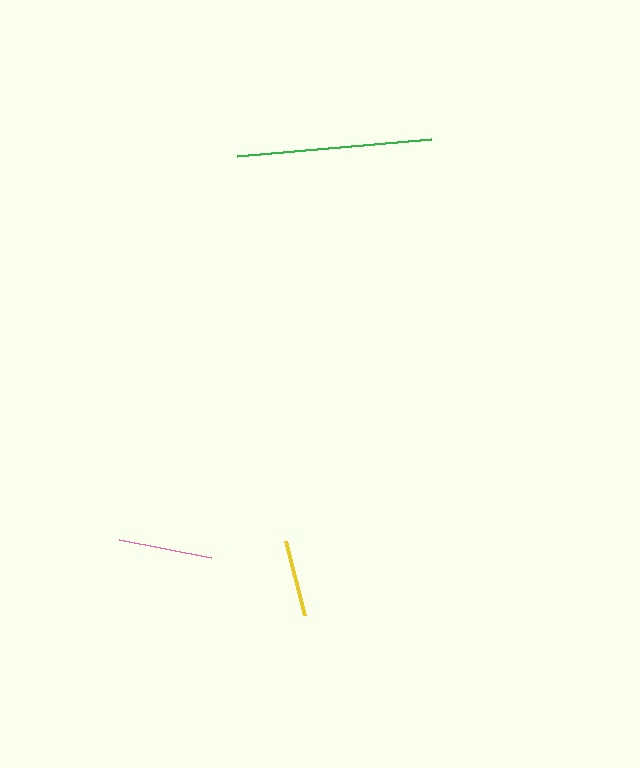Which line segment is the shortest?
The yellow line is the shortest at approximately 76 pixels.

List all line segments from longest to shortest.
From longest to shortest: green, pink, yellow.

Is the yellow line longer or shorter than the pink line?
The pink line is longer than the yellow line.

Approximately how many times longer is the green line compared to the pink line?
The green line is approximately 2.1 times the length of the pink line.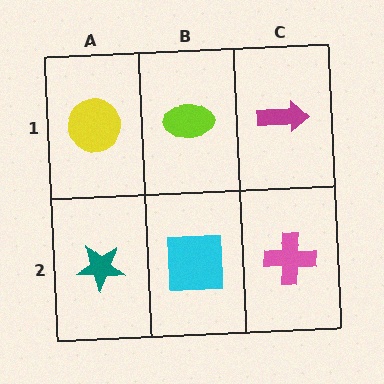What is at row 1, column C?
A magenta arrow.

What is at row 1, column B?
A lime ellipse.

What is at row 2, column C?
A pink cross.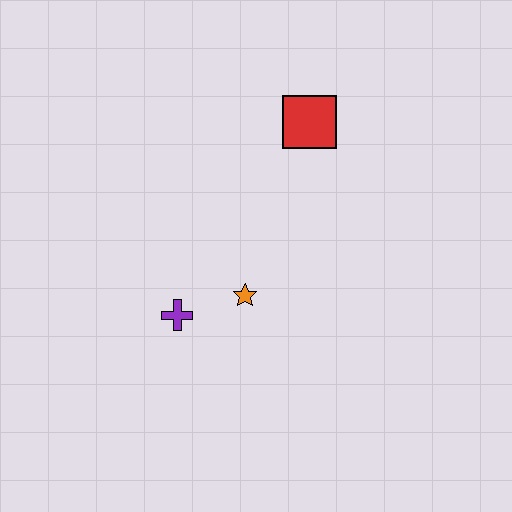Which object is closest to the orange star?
The purple cross is closest to the orange star.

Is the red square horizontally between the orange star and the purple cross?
No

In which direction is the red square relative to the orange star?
The red square is above the orange star.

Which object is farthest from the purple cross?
The red square is farthest from the purple cross.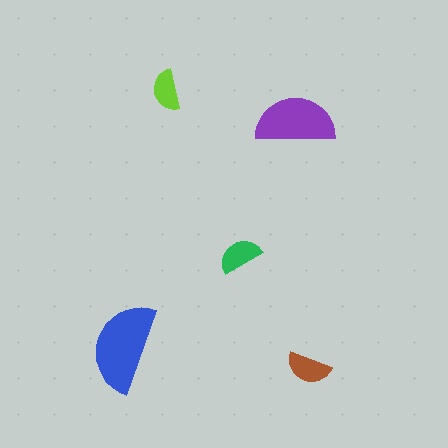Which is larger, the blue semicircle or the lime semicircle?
The blue one.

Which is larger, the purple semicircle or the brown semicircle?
The purple one.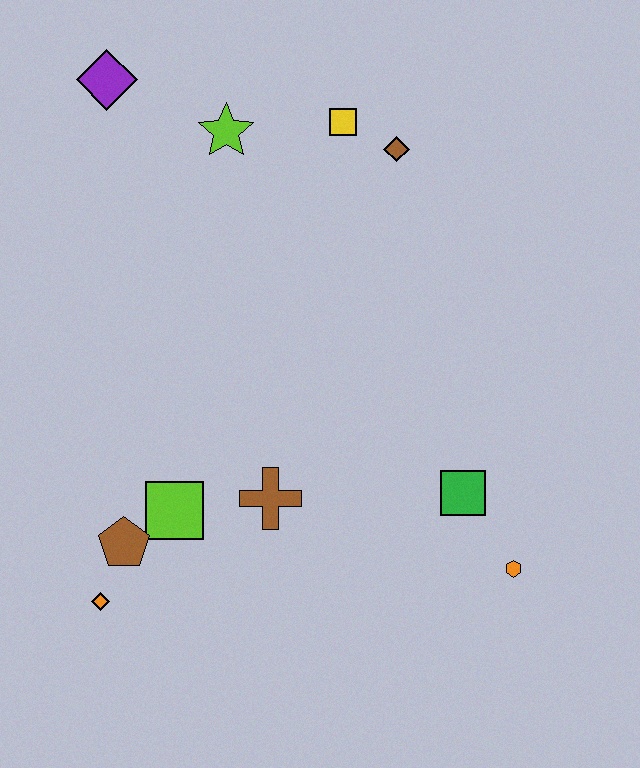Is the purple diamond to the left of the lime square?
Yes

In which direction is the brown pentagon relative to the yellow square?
The brown pentagon is below the yellow square.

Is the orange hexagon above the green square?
No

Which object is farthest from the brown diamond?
The orange diamond is farthest from the brown diamond.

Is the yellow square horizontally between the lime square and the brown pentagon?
No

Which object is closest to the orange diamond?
The brown pentagon is closest to the orange diamond.